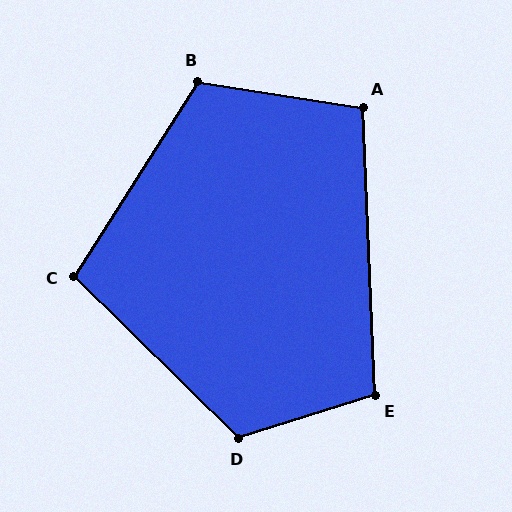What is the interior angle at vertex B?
Approximately 114 degrees (obtuse).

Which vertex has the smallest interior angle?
A, at approximately 101 degrees.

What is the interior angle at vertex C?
Approximately 102 degrees (obtuse).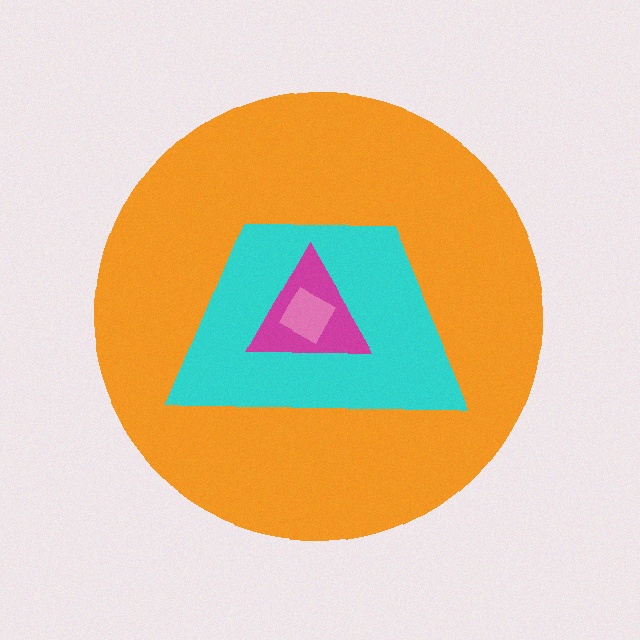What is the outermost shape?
The orange circle.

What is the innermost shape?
The pink square.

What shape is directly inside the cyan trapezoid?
The magenta triangle.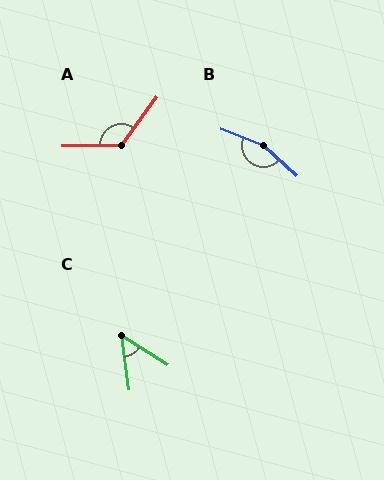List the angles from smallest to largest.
C (50°), A (126°), B (159°).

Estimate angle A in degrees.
Approximately 126 degrees.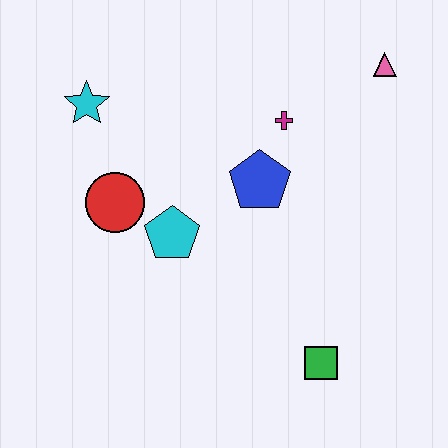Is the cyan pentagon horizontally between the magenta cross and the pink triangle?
No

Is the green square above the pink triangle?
No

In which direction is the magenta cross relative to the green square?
The magenta cross is above the green square.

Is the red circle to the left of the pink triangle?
Yes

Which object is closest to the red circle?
The cyan pentagon is closest to the red circle.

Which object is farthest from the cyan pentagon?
The pink triangle is farthest from the cyan pentagon.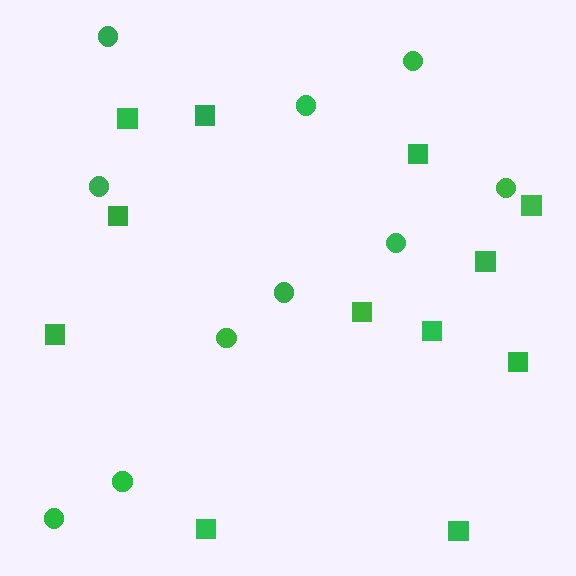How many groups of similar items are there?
There are 2 groups: one group of circles (10) and one group of squares (12).